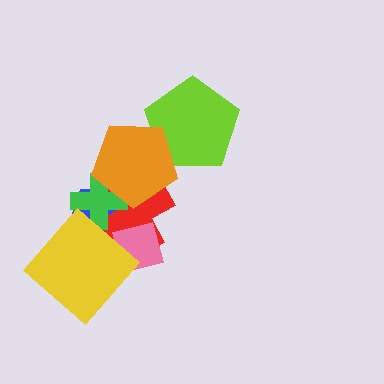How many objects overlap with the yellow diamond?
2 objects overlap with the yellow diamond.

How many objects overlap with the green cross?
3 objects overlap with the green cross.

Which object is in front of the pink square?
The yellow diamond is in front of the pink square.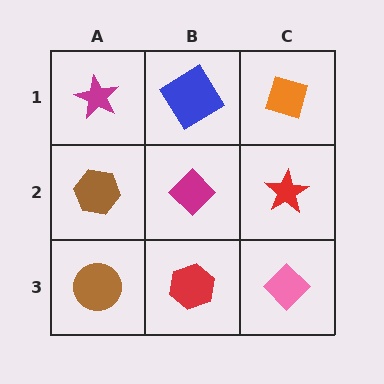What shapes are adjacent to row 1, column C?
A red star (row 2, column C), a blue diamond (row 1, column B).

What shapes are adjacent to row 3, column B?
A magenta diamond (row 2, column B), a brown circle (row 3, column A), a pink diamond (row 3, column C).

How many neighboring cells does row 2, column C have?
3.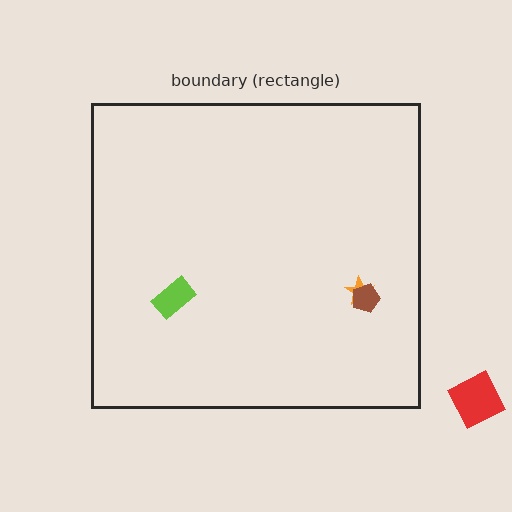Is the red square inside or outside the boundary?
Outside.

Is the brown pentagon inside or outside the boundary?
Inside.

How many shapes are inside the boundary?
3 inside, 1 outside.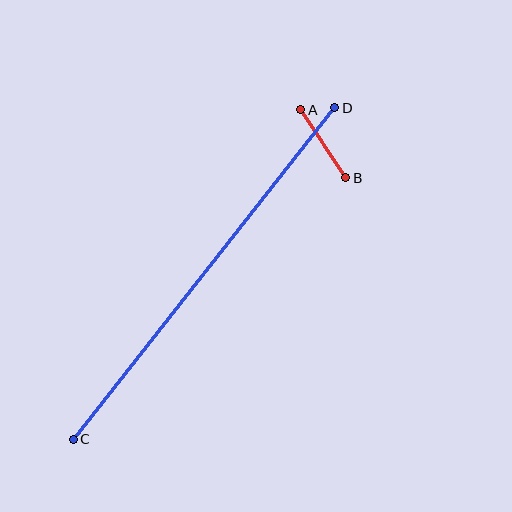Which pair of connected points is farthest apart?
Points C and D are farthest apart.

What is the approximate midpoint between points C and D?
The midpoint is at approximately (204, 274) pixels.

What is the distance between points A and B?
The distance is approximately 82 pixels.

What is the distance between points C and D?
The distance is approximately 422 pixels.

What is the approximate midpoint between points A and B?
The midpoint is at approximately (323, 144) pixels.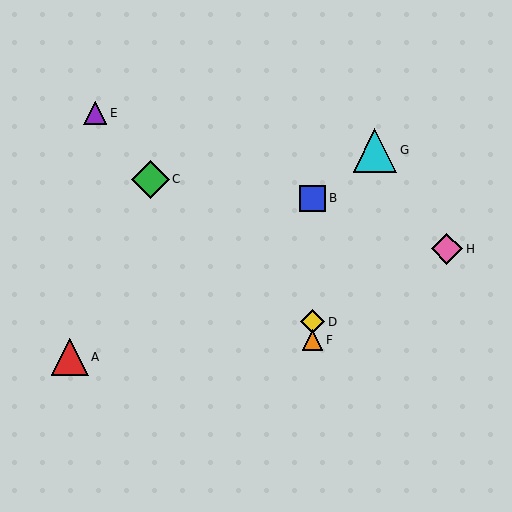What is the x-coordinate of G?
Object G is at x≈375.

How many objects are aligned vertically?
3 objects (B, D, F) are aligned vertically.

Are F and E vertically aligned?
No, F is at x≈313 and E is at x≈95.